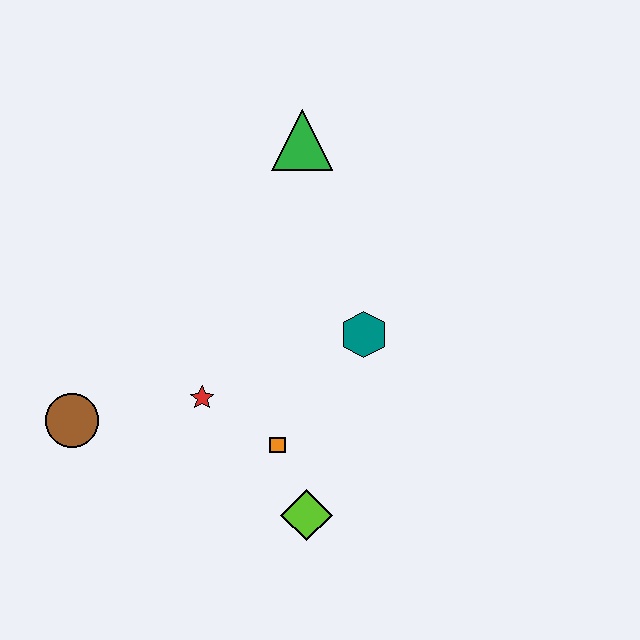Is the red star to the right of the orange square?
No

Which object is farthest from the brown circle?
The green triangle is farthest from the brown circle.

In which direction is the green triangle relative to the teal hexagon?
The green triangle is above the teal hexagon.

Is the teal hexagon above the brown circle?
Yes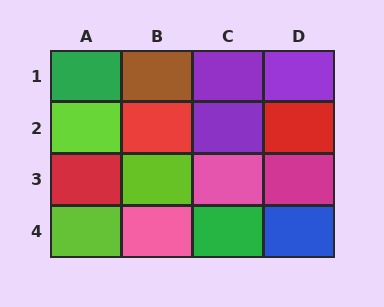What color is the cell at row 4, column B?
Pink.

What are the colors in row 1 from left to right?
Green, brown, purple, purple.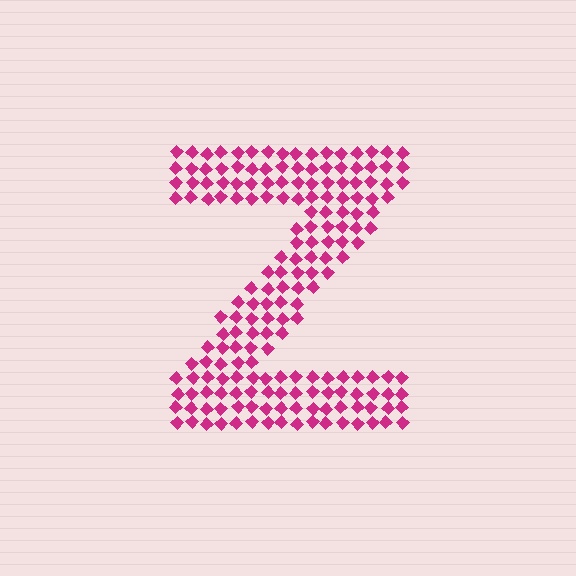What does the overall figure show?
The overall figure shows the letter Z.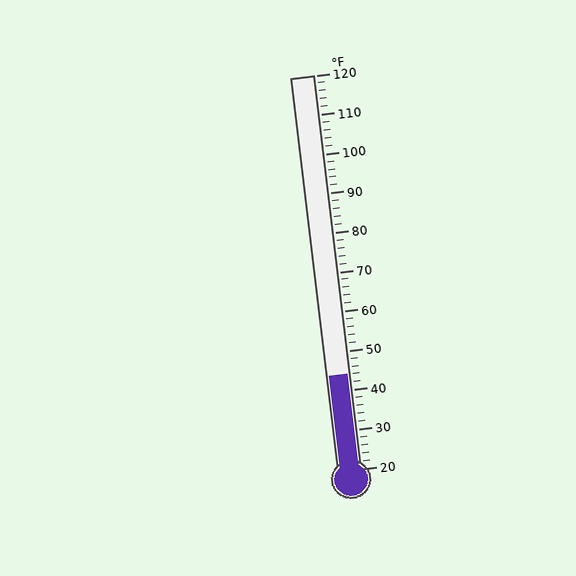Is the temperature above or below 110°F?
The temperature is below 110°F.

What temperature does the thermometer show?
The thermometer shows approximately 44°F.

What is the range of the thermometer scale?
The thermometer scale ranges from 20°F to 120°F.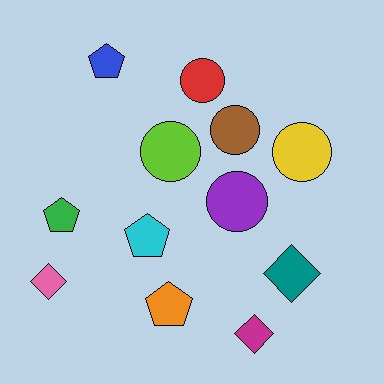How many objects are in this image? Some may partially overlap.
There are 12 objects.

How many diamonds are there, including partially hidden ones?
There are 3 diamonds.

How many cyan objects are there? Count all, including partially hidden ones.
There is 1 cyan object.